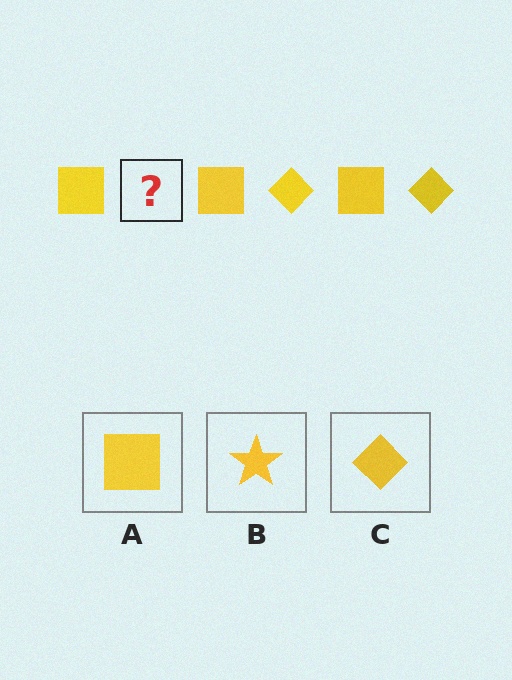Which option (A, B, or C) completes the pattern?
C.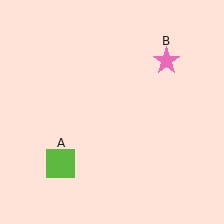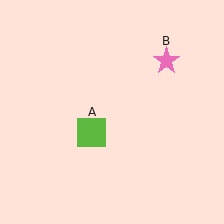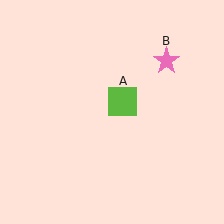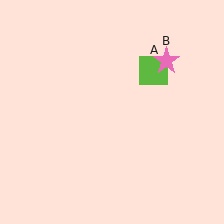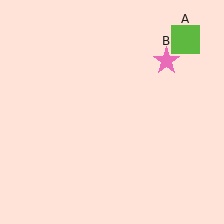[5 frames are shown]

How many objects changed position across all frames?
1 object changed position: lime square (object A).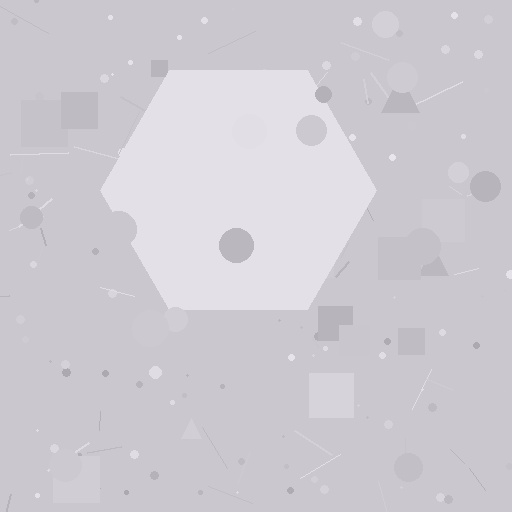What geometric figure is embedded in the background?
A hexagon is embedded in the background.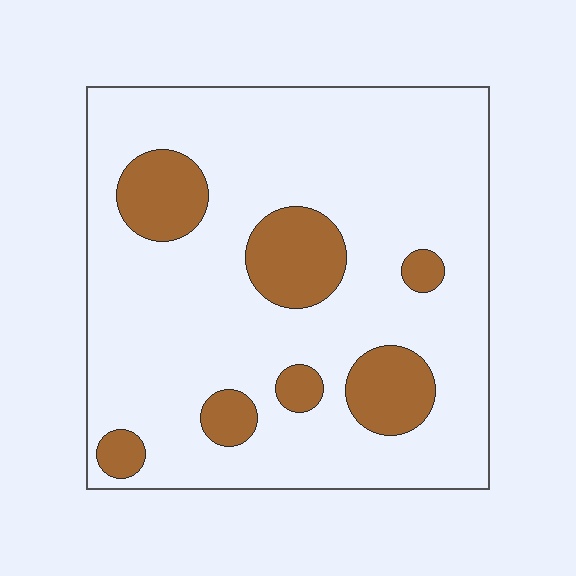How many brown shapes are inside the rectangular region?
7.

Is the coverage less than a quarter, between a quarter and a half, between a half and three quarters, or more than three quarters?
Less than a quarter.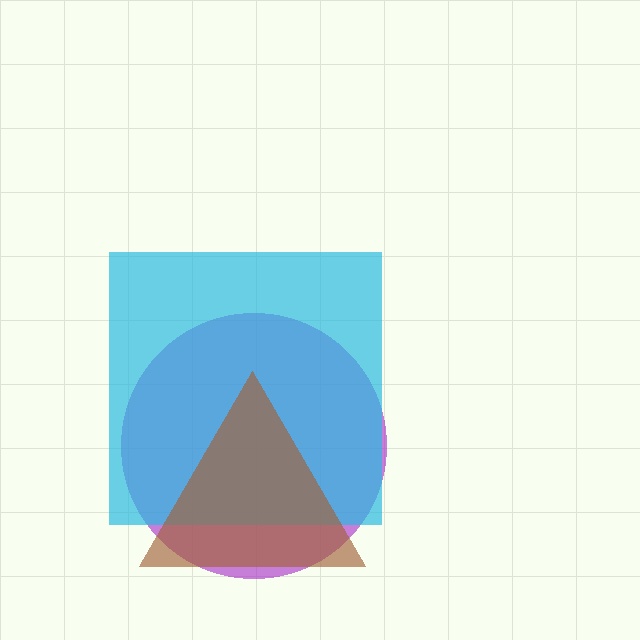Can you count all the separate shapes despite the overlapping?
Yes, there are 3 separate shapes.